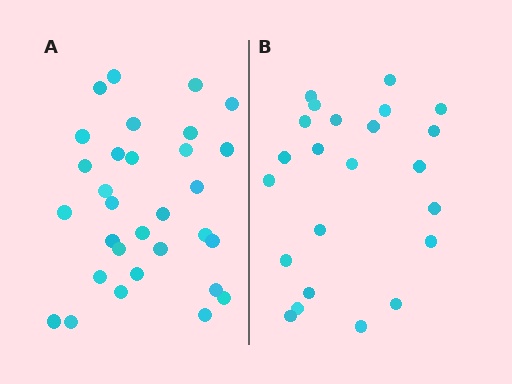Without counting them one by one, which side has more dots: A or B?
Region A (the left region) has more dots.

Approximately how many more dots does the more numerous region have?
Region A has roughly 8 or so more dots than region B.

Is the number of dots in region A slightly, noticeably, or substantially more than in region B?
Region A has noticeably more, but not dramatically so. The ratio is roughly 1.3 to 1.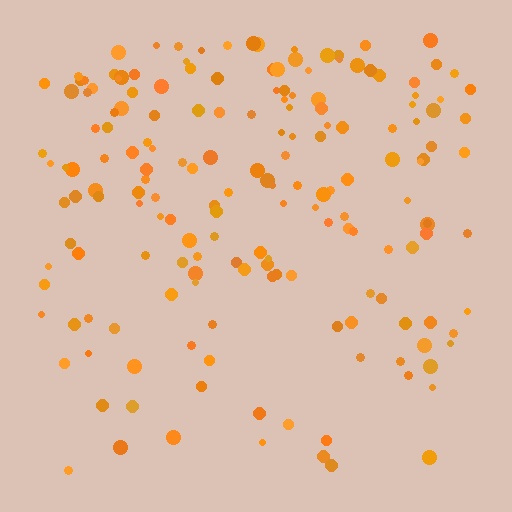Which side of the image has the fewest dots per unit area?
The bottom.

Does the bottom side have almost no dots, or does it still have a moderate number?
Still a moderate number, just noticeably fewer than the top.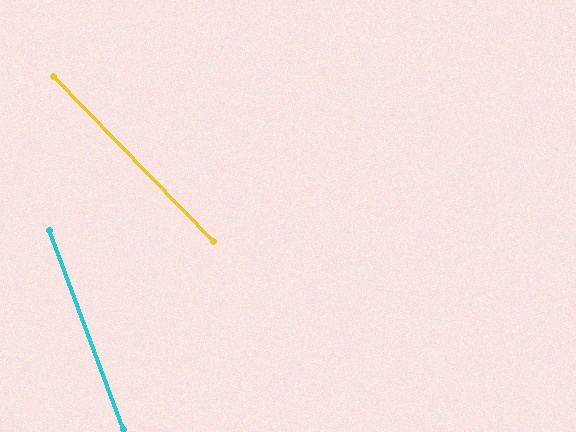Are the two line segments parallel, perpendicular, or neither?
Neither parallel nor perpendicular — they differ by about 24°.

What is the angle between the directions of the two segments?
Approximately 24 degrees.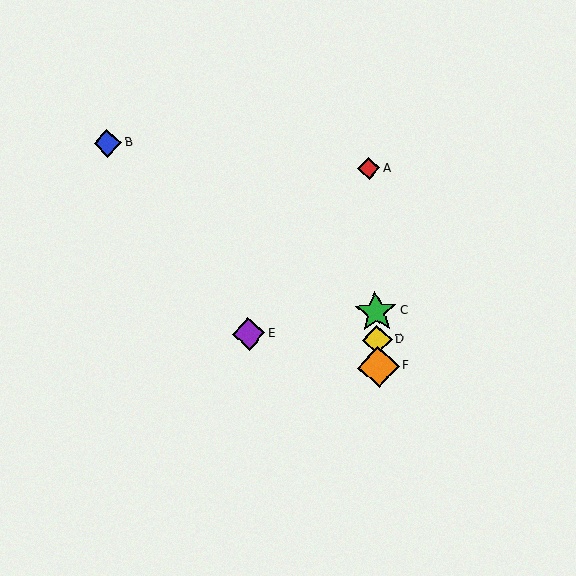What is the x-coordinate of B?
Object B is at x≈108.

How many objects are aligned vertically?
4 objects (A, C, D, F) are aligned vertically.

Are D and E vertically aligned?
No, D is at x≈377 and E is at x≈249.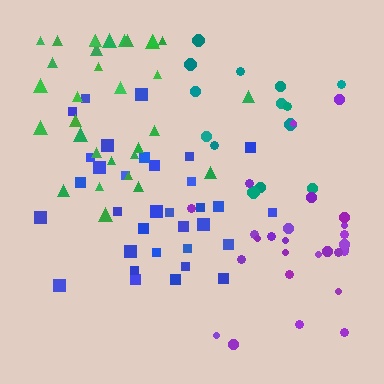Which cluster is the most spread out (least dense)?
Purple.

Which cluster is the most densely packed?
Blue.